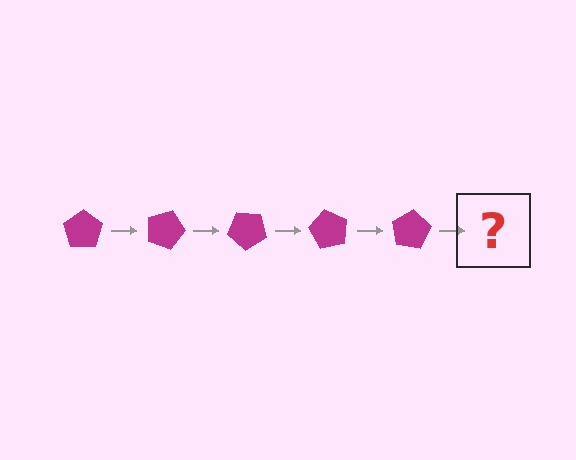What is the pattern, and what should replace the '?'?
The pattern is that the pentagon rotates 20 degrees each step. The '?' should be a magenta pentagon rotated 100 degrees.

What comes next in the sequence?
The next element should be a magenta pentagon rotated 100 degrees.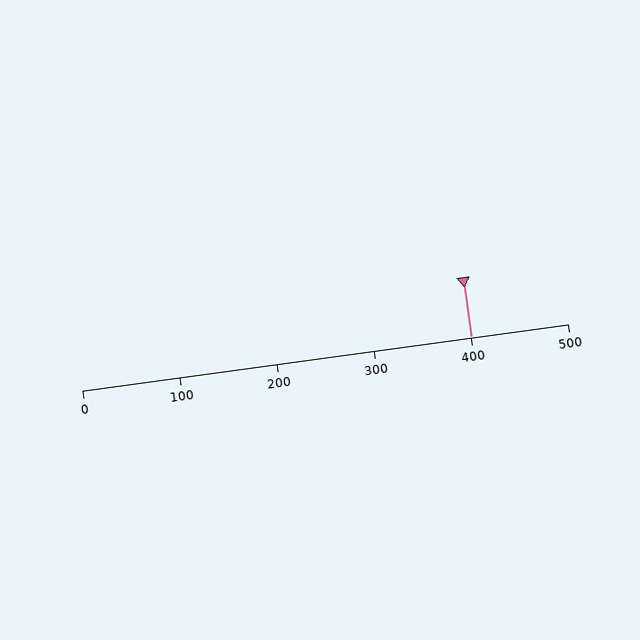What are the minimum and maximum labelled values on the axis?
The axis runs from 0 to 500.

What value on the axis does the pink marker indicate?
The marker indicates approximately 400.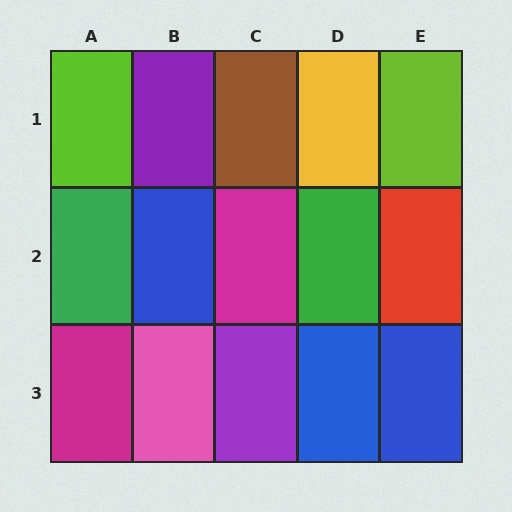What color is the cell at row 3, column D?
Blue.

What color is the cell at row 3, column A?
Magenta.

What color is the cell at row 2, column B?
Blue.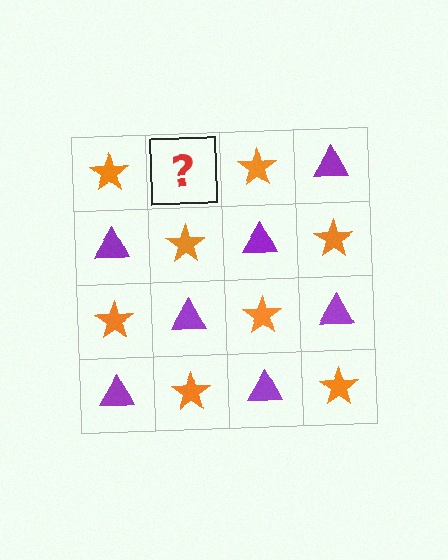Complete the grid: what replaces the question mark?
The question mark should be replaced with a purple triangle.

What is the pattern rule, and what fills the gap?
The rule is that it alternates orange star and purple triangle in a checkerboard pattern. The gap should be filled with a purple triangle.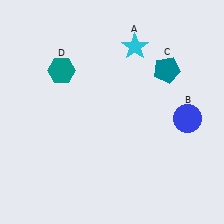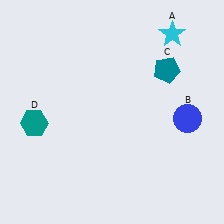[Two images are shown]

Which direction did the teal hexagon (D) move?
The teal hexagon (D) moved down.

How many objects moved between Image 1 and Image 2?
2 objects moved between the two images.